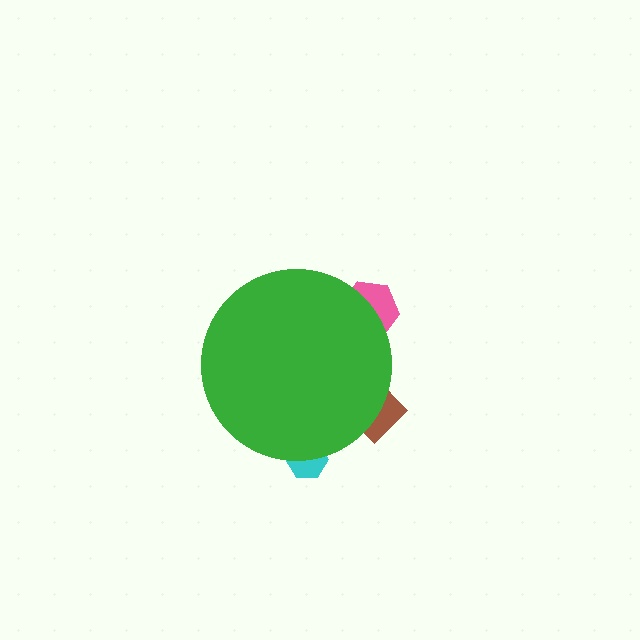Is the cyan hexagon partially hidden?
Yes, the cyan hexagon is partially hidden behind the green circle.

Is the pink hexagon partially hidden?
Yes, the pink hexagon is partially hidden behind the green circle.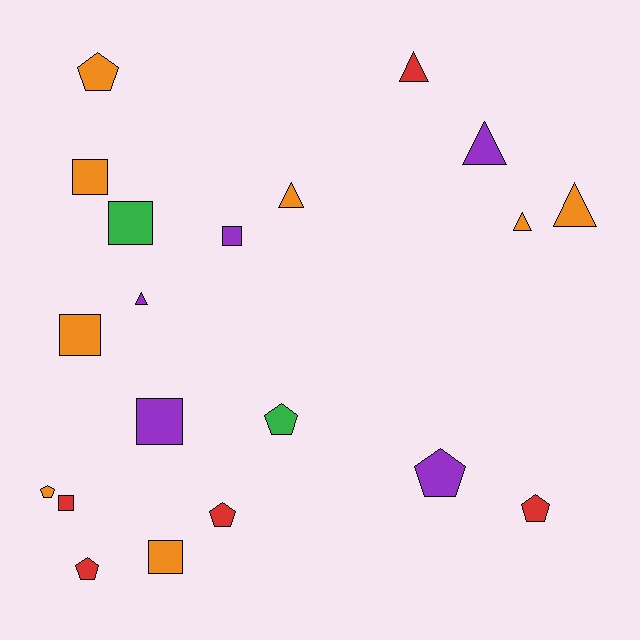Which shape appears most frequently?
Square, with 7 objects.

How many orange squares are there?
There are 3 orange squares.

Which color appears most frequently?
Orange, with 8 objects.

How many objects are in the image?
There are 20 objects.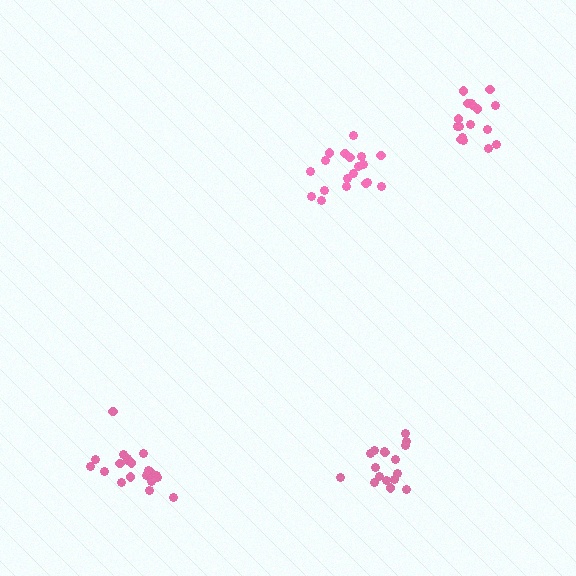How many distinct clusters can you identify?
There are 4 distinct clusters.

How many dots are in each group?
Group 1: 17 dots, Group 2: 19 dots, Group 3: 17 dots, Group 4: 20 dots (73 total).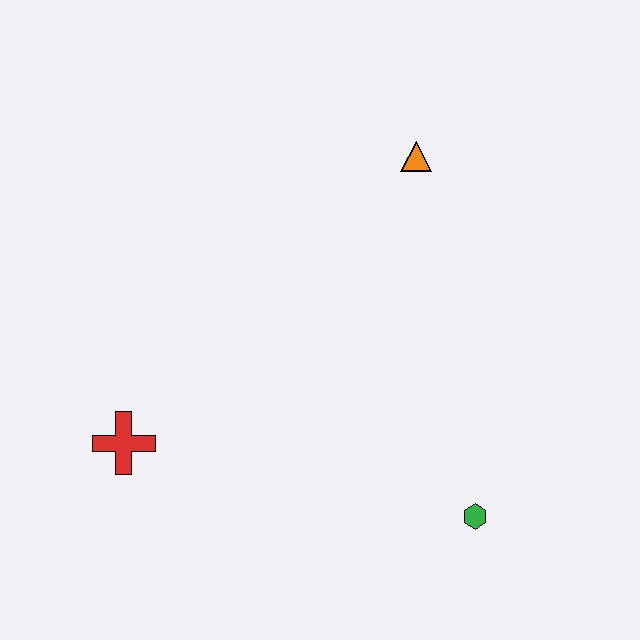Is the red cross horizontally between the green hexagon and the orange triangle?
No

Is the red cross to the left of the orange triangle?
Yes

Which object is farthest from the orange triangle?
The red cross is farthest from the orange triangle.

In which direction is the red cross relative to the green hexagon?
The red cross is to the left of the green hexagon.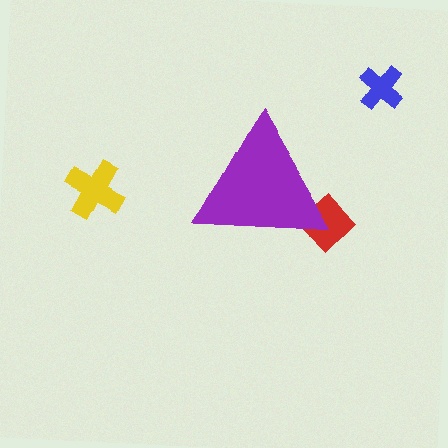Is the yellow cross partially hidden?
No, the yellow cross is fully visible.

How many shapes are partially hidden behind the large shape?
1 shape is partially hidden.